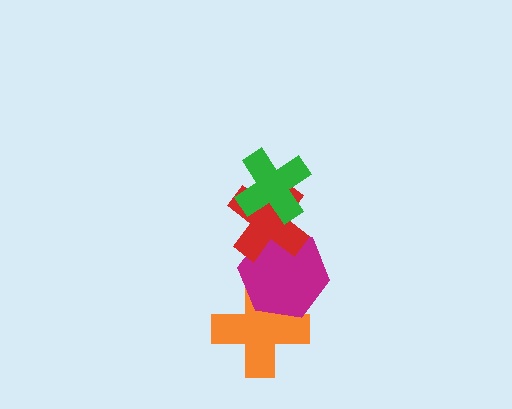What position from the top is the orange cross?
The orange cross is 4th from the top.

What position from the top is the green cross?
The green cross is 1st from the top.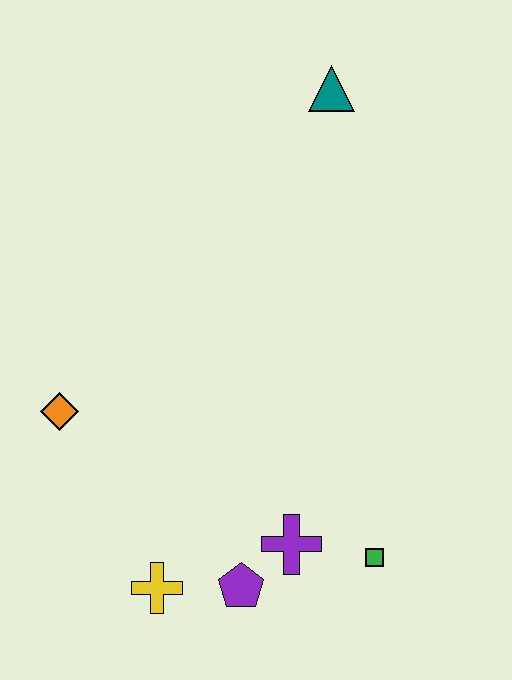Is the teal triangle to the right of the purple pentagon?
Yes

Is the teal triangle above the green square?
Yes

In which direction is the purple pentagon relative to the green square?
The purple pentagon is to the left of the green square.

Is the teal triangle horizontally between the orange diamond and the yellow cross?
No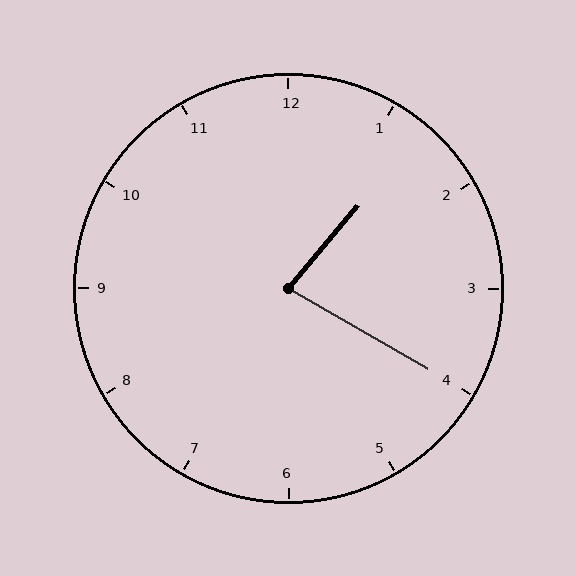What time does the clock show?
1:20.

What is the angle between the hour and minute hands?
Approximately 80 degrees.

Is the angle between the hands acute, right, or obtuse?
It is acute.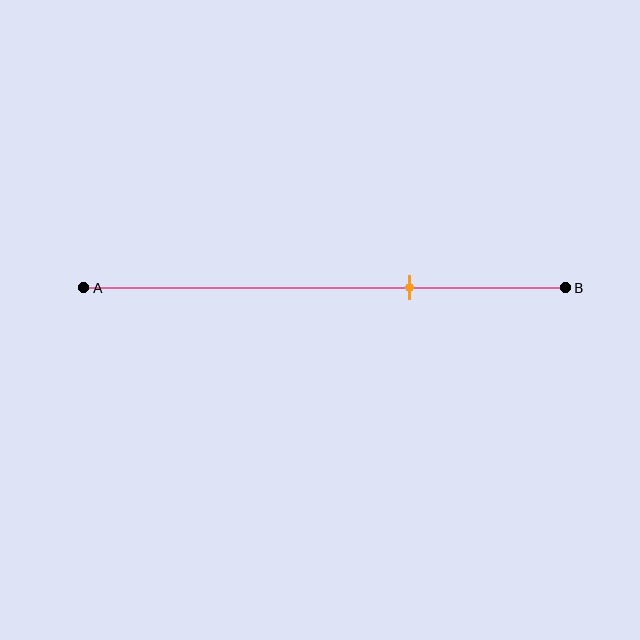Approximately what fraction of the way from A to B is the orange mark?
The orange mark is approximately 70% of the way from A to B.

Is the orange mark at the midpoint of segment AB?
No, the mark is at about 70% from A, not at the 50% midpoint.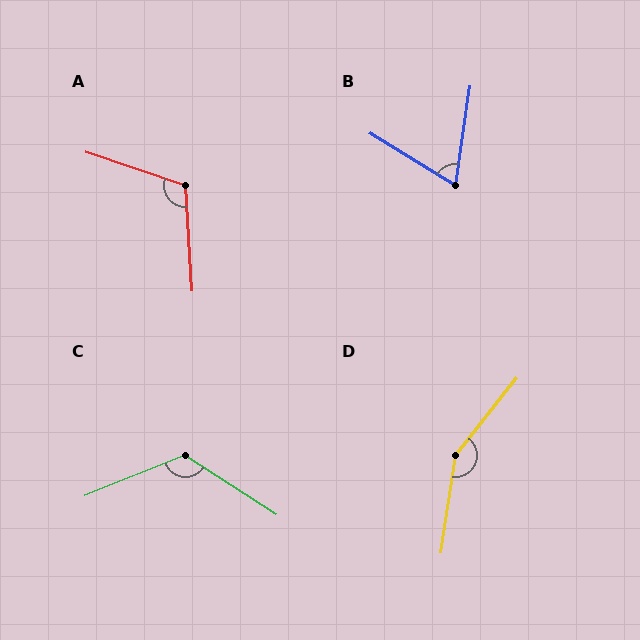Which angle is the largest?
D, at approximately 150 degrees.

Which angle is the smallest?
B, at approximately 67 degrees.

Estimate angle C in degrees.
Approximately 125 degrees.